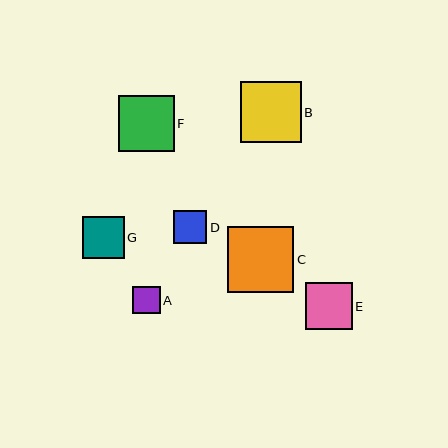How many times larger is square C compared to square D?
Square C is approximately 2.0 times the size of square D.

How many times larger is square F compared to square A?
Square F is approximately 2.0 times the size of square A.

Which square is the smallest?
Square A is the smallest with a size of approximately 28 pixels.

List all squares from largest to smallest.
From largest to smallest: C, B, F, E, G, D, A.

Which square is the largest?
Square C is the largest with a size of approximately 67 pixels.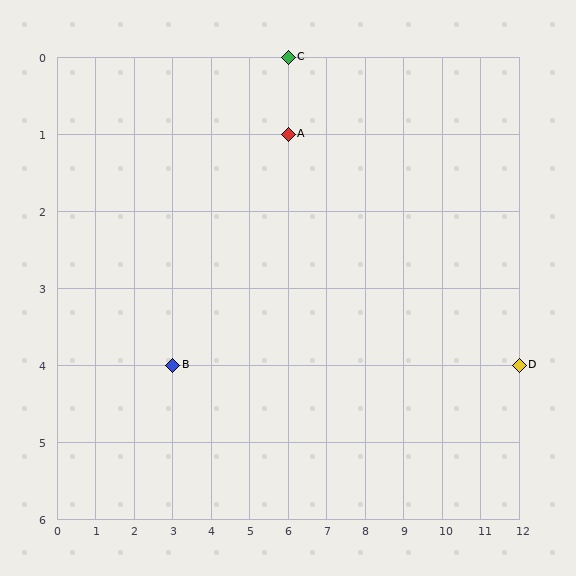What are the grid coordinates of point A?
Point A is at grid coordinates (6, 1).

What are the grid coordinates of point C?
Point C is at grid coordinates (6, 0).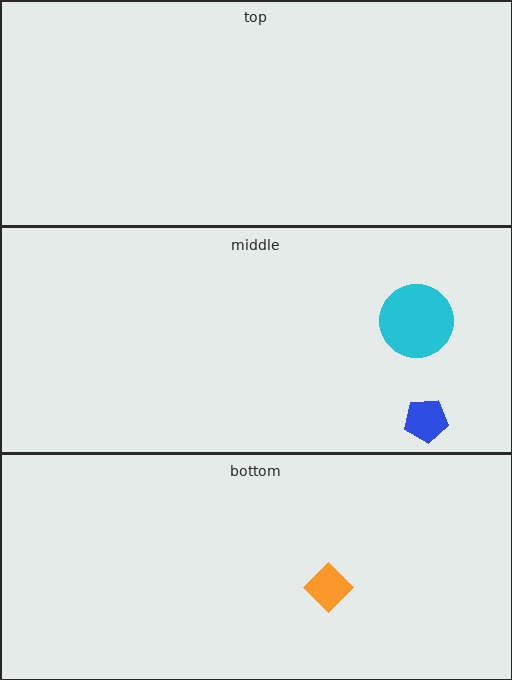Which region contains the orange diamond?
The bottom region.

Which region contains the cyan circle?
The middle region.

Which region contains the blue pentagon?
The middle region.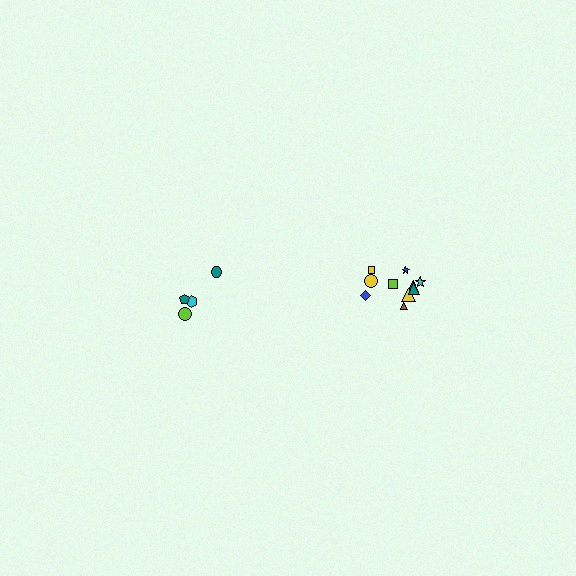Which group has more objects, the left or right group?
The right group.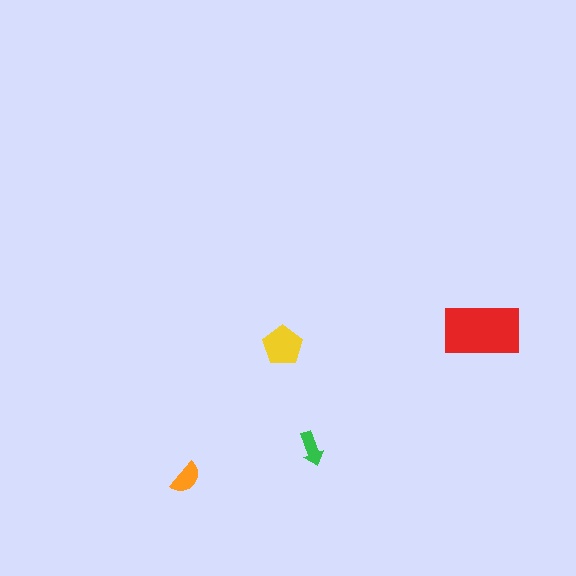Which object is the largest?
The red rectangle.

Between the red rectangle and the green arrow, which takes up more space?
The red rectangle.